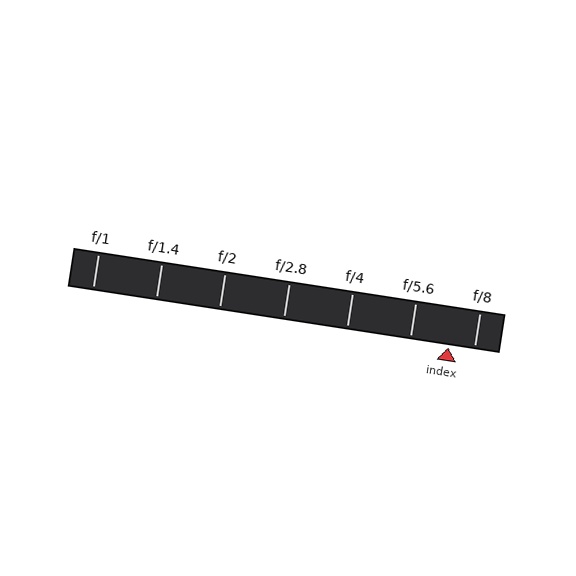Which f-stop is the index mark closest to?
The index mark is closest to f/8.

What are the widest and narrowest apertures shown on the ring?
The widest aperture shown is f/1 and the narrowest is f/8.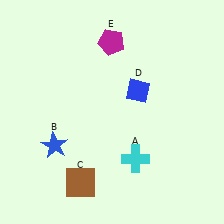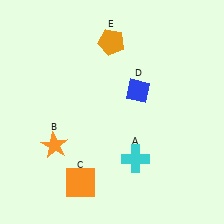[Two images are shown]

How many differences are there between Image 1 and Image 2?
There are 3 differences between the two images.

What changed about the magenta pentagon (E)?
In Image 1, E is magenta. In Image 2, it changed to orange.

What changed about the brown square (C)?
In Image 1, C is brown. In Image 2, it changed to orange.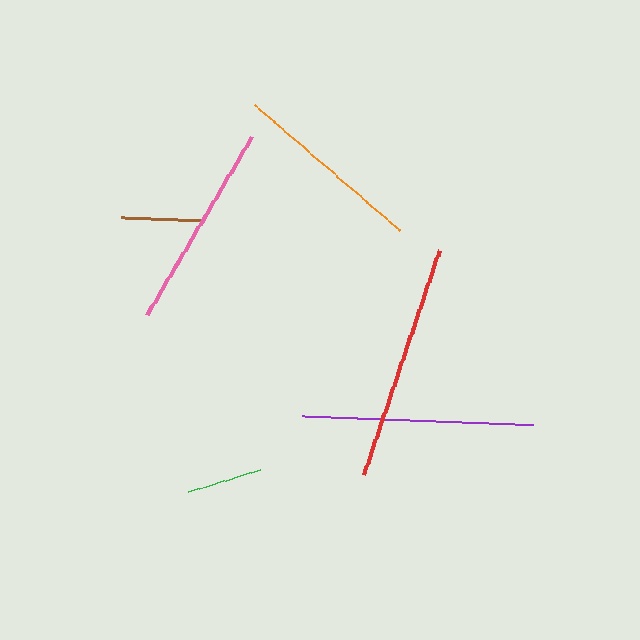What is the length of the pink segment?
The pink segment is approximately 207 pixels long.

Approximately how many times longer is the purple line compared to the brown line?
The purple line is approximately 2.8 times the length of the brown line.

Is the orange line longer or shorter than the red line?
The red line is longer than the orange line.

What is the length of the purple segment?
The purple segment is approximately 230 pixels long.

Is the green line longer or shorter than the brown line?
The brown line is longer than the green line.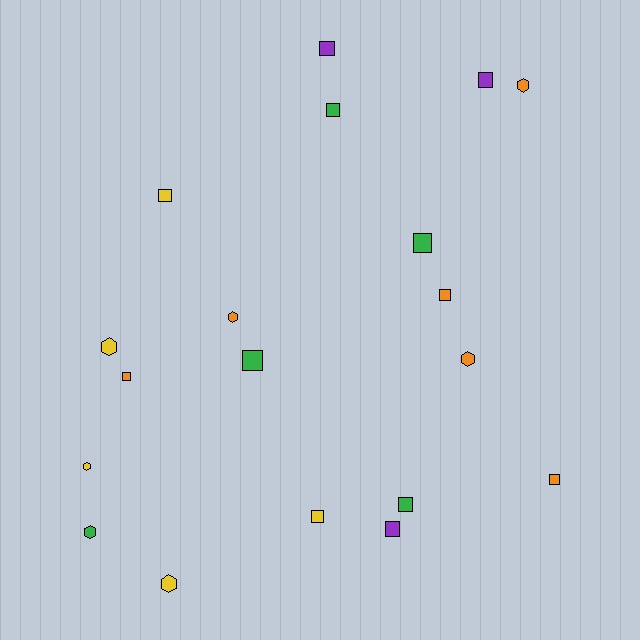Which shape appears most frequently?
Square, with 12 objects.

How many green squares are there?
There are 4 green squares.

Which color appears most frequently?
Orange, with 6 objects.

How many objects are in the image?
There are 19 objects.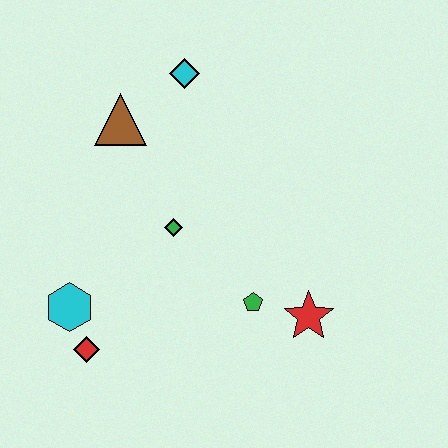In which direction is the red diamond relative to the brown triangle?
The red diamond is below the brown triangle.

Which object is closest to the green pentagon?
The red star is closest to the green pentagon.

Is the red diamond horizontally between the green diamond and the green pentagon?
No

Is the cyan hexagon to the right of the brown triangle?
No